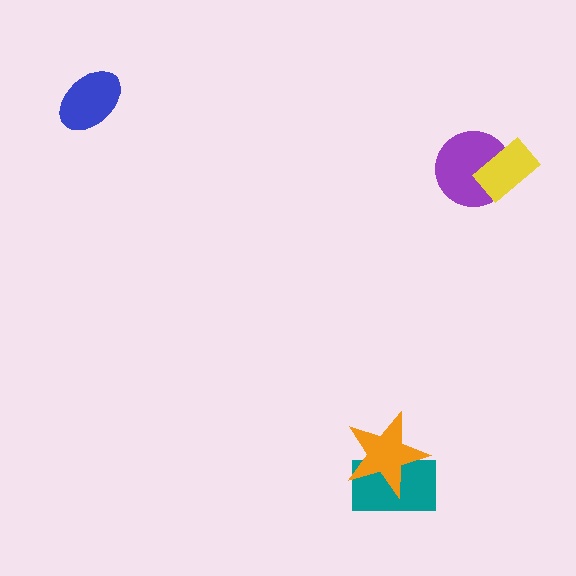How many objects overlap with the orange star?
1 object overlaps with the orange star.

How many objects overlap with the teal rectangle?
1 object overlaps with the teal rectangle.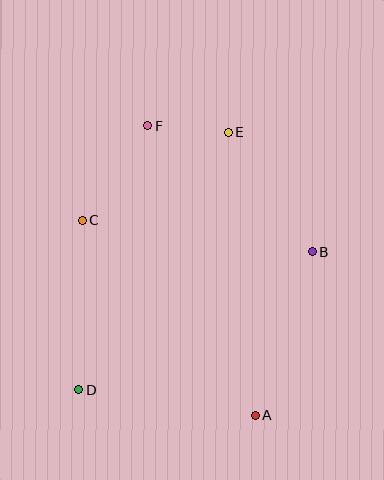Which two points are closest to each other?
Points E and F are closest to each other.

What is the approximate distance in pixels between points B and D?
The distance between B and D is approximately 271 pixels.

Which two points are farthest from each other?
Points A and F are farthest from each other.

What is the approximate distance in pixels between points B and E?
The distance between B and E is approximately 146 pixels.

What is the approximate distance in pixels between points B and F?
The distance between B and F is approximately 207 pixels.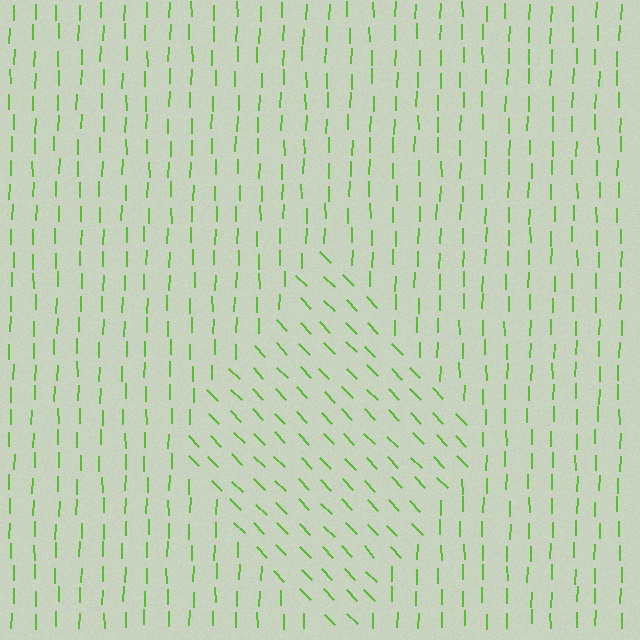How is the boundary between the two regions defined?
The boundary is defined purely by a change in line orientation (approximately 45 degrees difference). All lines are the same color and thickness.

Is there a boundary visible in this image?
Yes, there is a texture boundary formed by a change in line orientation.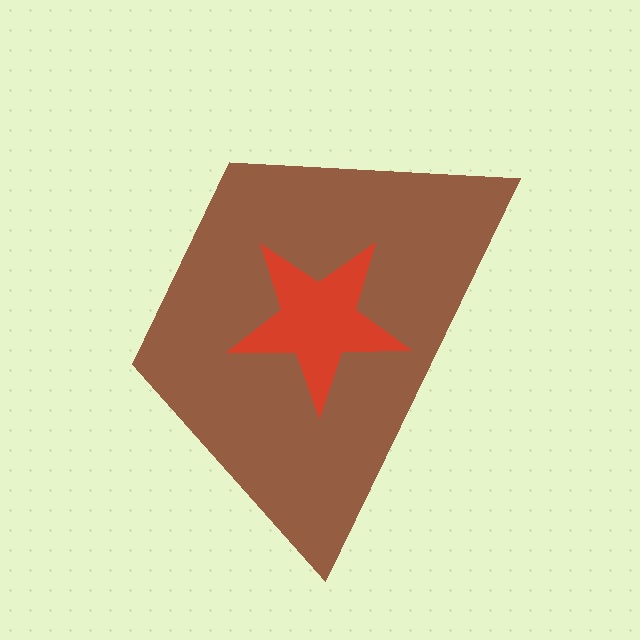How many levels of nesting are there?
2.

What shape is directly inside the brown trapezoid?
The red star.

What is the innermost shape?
The red star.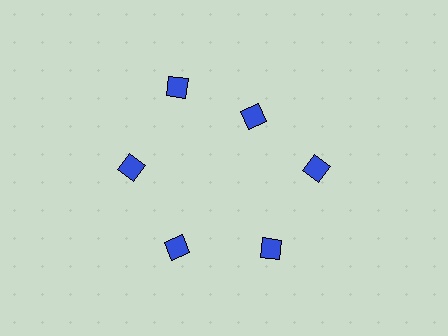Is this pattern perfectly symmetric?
No. The 6 blue diamonds are arranged in a ring, but one element near the 1 o'clock position is pulled inward toward the center, breaking the 6-fold rotational symmetry.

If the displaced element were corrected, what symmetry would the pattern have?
It would have 6-fold rotational symmetry — the pattern would map onto itself every 60 degrees.